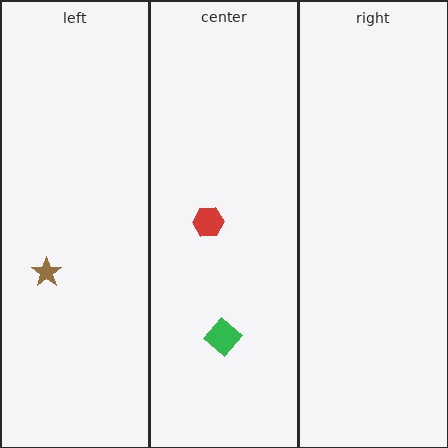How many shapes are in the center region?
2.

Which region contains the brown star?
The left region.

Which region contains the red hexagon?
The center region.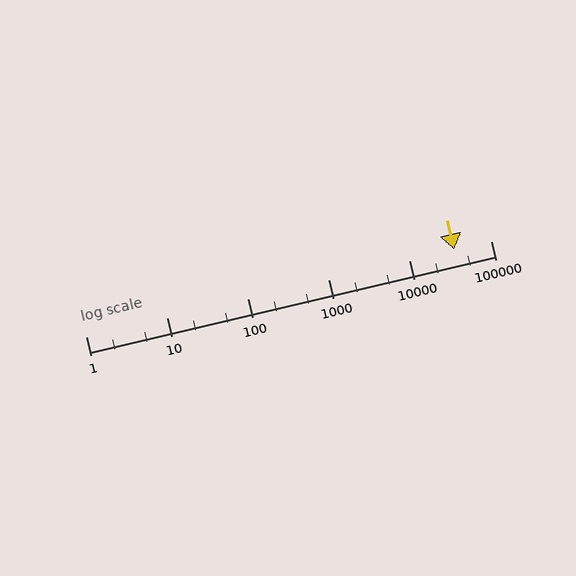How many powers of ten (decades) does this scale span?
The scale spans 5 decades, from 1 to 100000.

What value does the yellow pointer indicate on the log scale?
The pointer indicates approximately 35000.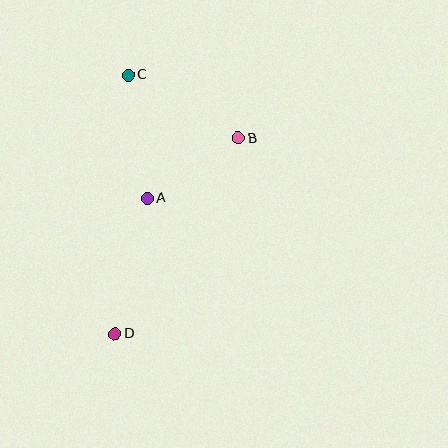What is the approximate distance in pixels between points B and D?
The distance between B and D is approximately 231 pixels.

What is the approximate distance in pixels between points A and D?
The distance between A and D is approximately 139 pixels.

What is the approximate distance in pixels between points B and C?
The distance between B and C is approximately 127 pixels.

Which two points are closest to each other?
Points A and B are closest to each other.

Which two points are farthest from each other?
Points C and D are farthest from each other.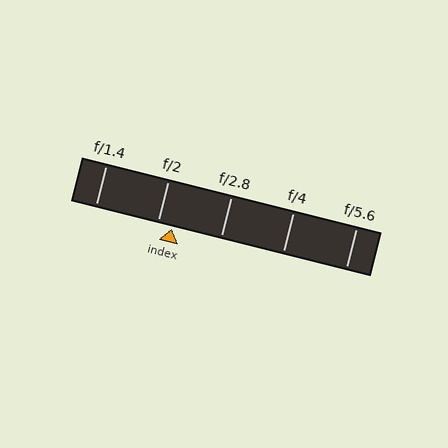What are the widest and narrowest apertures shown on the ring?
The widest aperture shown is f/1.4 and the narrowest is f/5.6.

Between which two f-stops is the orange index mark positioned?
The index mark is between f/2 and f/2.8.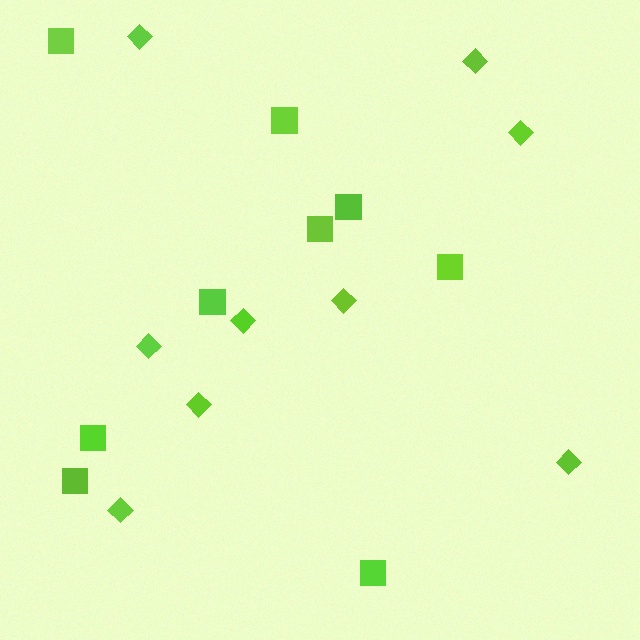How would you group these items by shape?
There are 2 groups: one group of diamonds (9) and one group of squares (9).